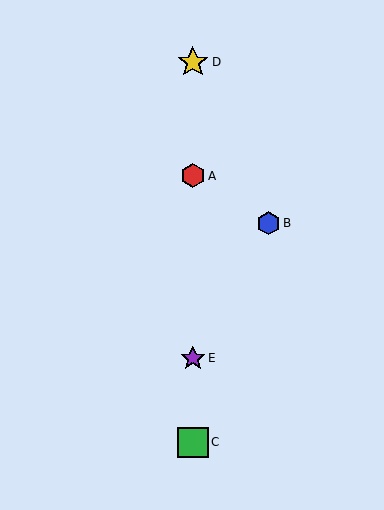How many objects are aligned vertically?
4 objects (A, C, D, E) are aligned vertically.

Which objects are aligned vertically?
Objects A, C, D, E are aligned vertically.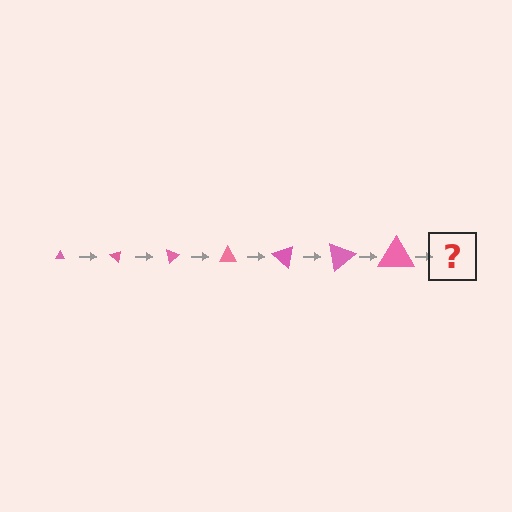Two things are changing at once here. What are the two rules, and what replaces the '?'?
The two rules are that the triangle grows larger each step and it rotates 40 degrees each step. The '?' should be a triangle, larger than the previous one and rotated 280 degrees from the start.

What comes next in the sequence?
The next element should be a triangle, larger than the previous one and rotated 280 degrees from the start.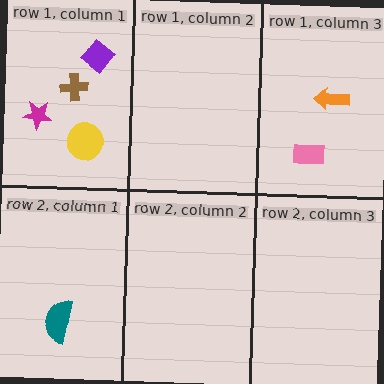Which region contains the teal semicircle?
The row 2, column 1 region.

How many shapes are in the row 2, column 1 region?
1.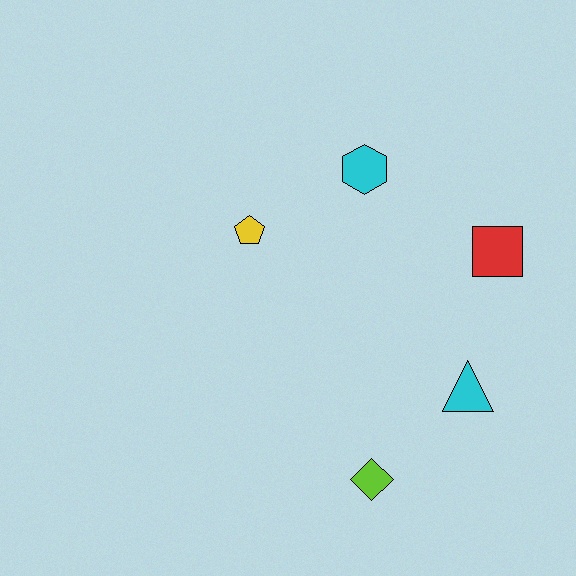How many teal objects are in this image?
There are no teal objects.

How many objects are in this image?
There are 5 objects.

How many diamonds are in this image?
There is 1 diamond.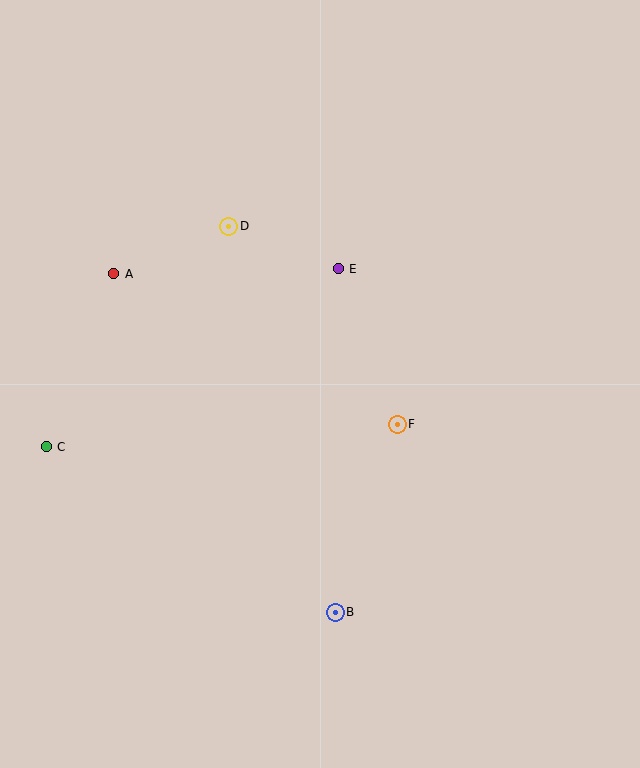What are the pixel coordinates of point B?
Point B is at (335, 612).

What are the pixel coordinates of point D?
Point D is at (229, 226).